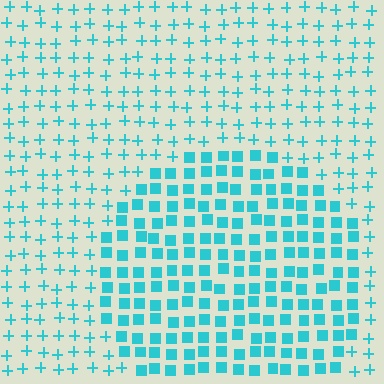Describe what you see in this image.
The image is filled with small cyan elements arranged in a uniform grid. A circle-shaped region contains squares, while the surrounding area contains plus signs. The boundary is defined purely by the change in element shape.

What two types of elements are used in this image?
The image uses squares inside the circle region and plus signs outside it.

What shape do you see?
I see a circle.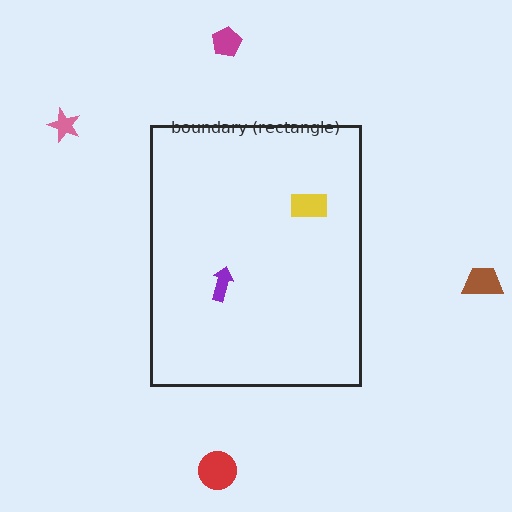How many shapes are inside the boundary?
2 inside, 4 outside.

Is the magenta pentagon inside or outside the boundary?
Outside.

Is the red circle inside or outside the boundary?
Outside.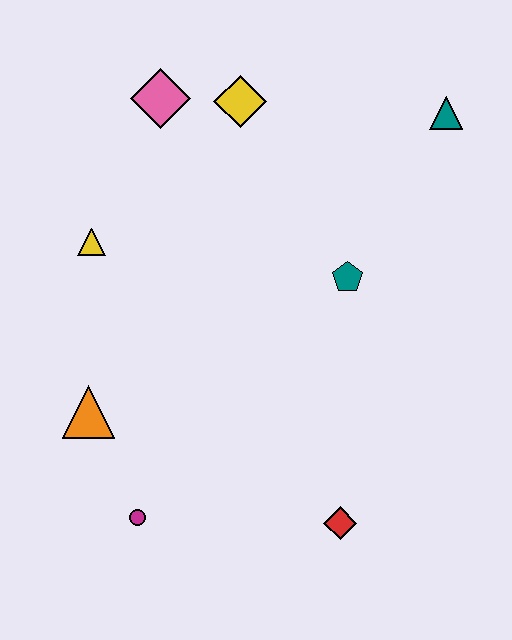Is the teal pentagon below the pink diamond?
Yes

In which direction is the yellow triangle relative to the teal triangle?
The yellow triangle is to the left of the teal triangle.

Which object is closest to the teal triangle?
The teal pentagon is closest to the teal triangle.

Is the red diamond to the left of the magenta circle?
No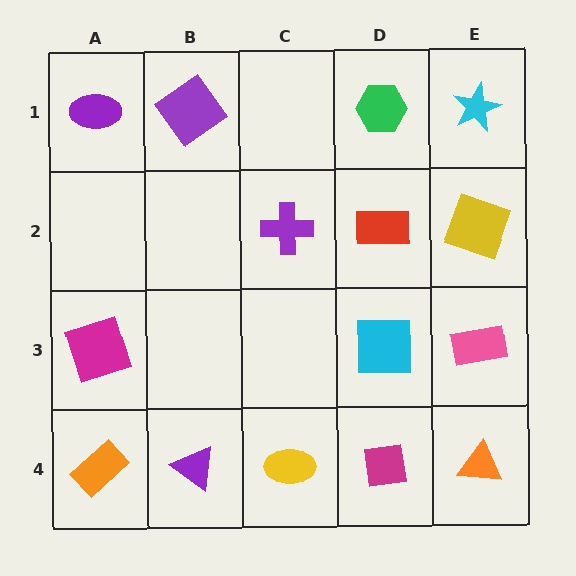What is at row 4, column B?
A purple triangle.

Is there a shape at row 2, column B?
No, that cell is empty.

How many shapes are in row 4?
5 shapes.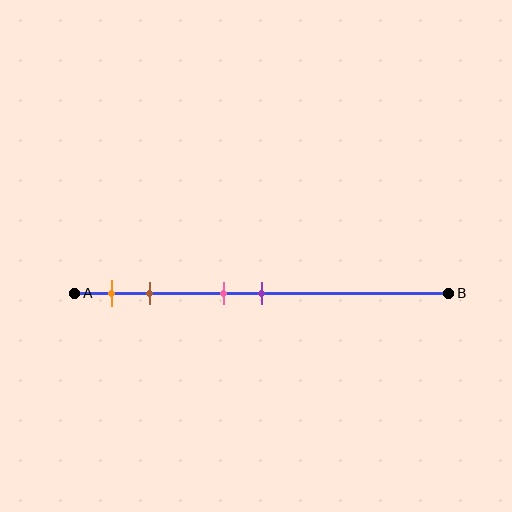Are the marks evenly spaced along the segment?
No, the marks are not evenly spaced.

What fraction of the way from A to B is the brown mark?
The brown mark is approximately 20% (0.2) of the way from A to B.